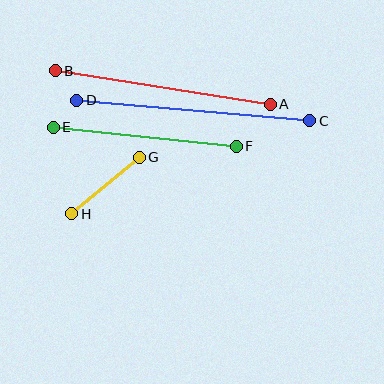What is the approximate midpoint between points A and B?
The midpoint is at approximately (163, 88) pixels.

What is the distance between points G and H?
The distance is approximately 88 pixels.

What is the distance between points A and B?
The distance is approximately 218 pixels.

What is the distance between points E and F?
The distance is approximately 184 pixels.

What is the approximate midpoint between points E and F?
The midpoint is at approximately (145, 137) pixels.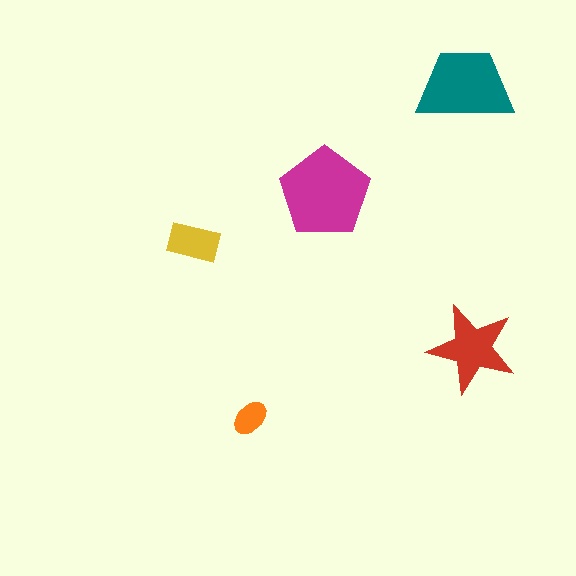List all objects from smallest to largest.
The orange ellipse, the yellow rectangle, the red star, the teal trapezoid, the magenta pentagon.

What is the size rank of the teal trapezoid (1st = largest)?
2nd.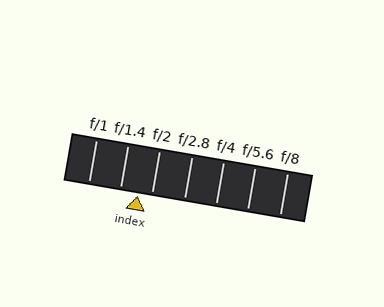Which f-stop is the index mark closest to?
The index mark is closest to f/2.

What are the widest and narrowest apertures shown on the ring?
The widest aperture shown is f/1 and the narrowest is f/8.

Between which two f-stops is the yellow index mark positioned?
The index mark is between f/1.4 and f/2.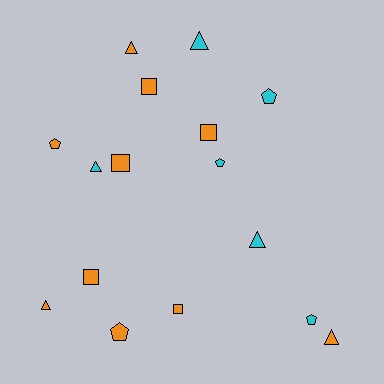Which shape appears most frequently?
Triangle, with 6 objects.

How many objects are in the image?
There are 16 objects.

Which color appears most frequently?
Orange, with 10 objects.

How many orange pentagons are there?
There are 2 orange pentagons.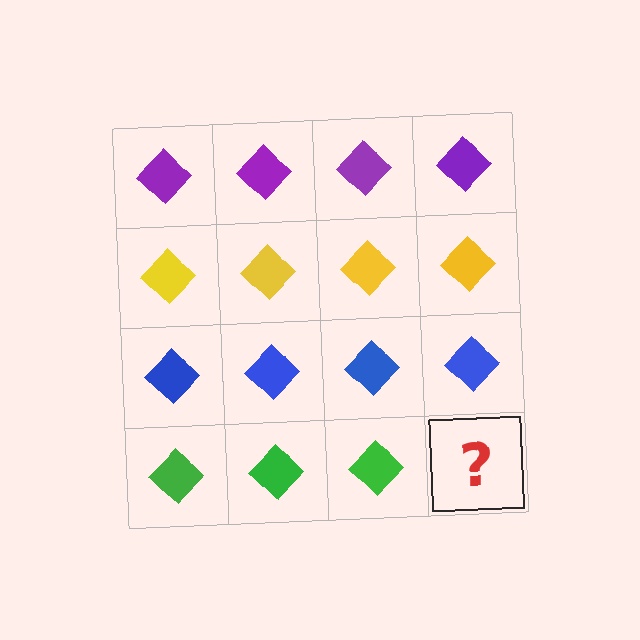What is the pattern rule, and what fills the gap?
The rule is that each row has a consistent color. The gap should be filled with a green diamond.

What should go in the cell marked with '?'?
The missing cell should contain a green diamond.